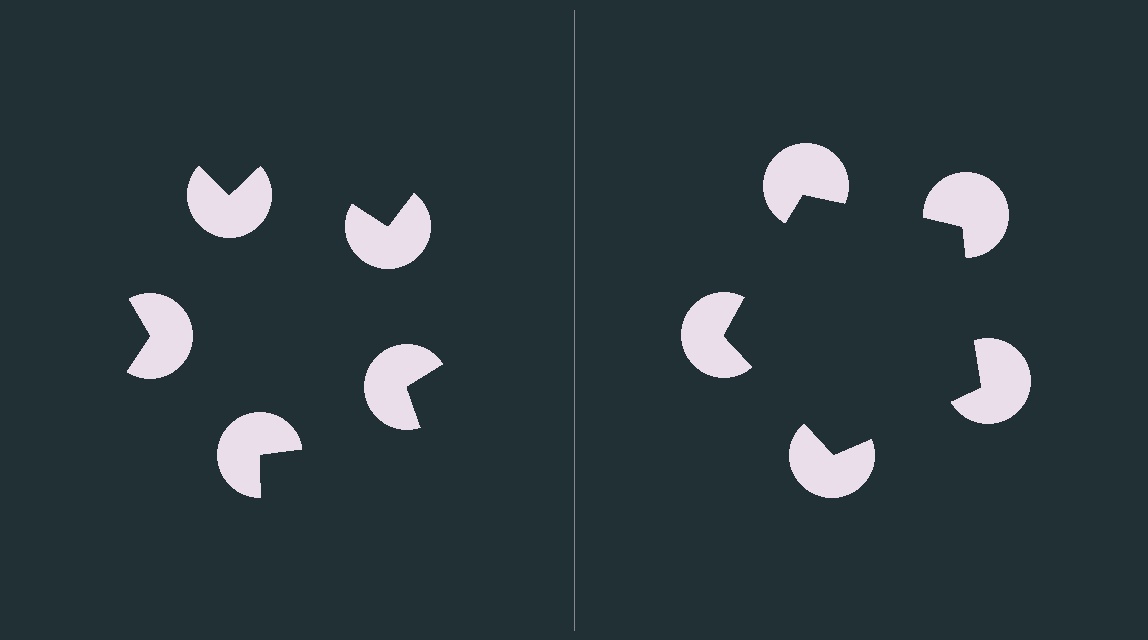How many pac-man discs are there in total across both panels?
10 — 5 on each side.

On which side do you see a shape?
An illusory pentagon appears on the right side. On the left side the wedge cuts are rotated, so no coherent shape forms.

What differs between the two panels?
The pac-man discs are positioned identically on both sides; only the wedge orientations differ. On the right they align to a pentagon; on the left they are misaligned.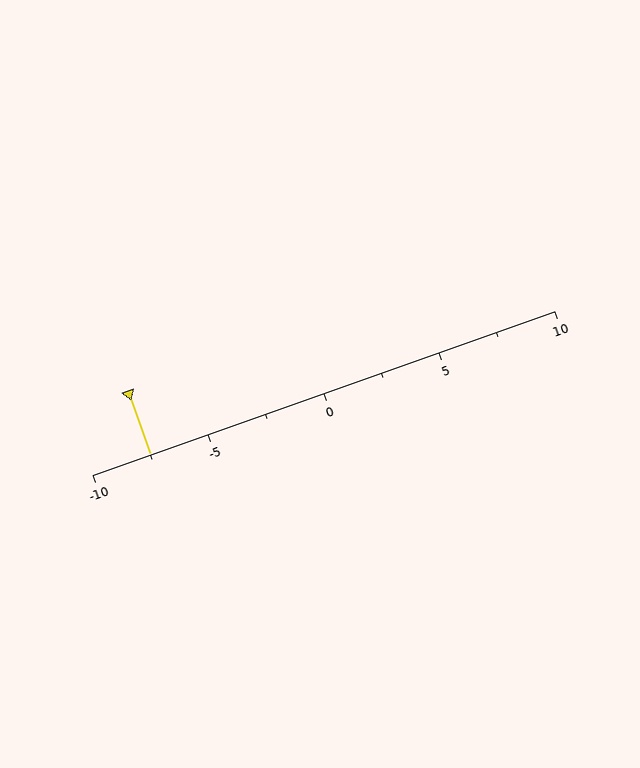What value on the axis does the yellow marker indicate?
The marker indicates approximately -7.5.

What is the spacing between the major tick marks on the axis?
The major ticks are spaced 5 apart.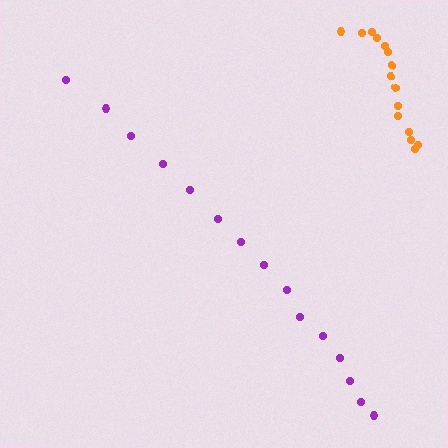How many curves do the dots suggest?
There are 2 distinct paths.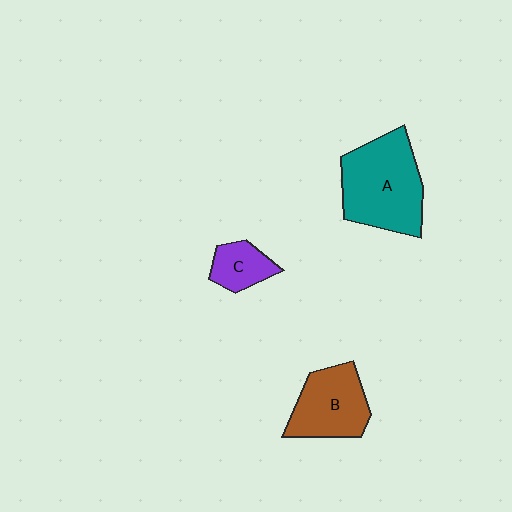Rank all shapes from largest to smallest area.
From largest to smallest: A (teal), B (brown), C (purple).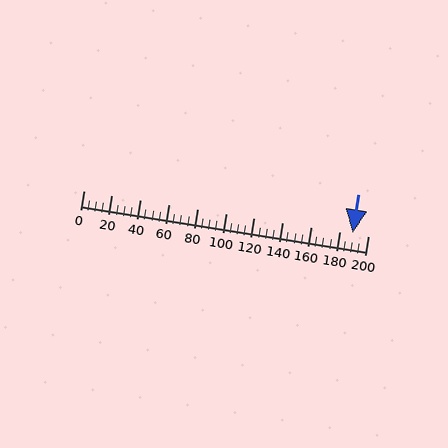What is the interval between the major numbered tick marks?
The major tick marks are spaced 20 units apart.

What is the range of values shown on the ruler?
The ruler shows values from 0 to 200.